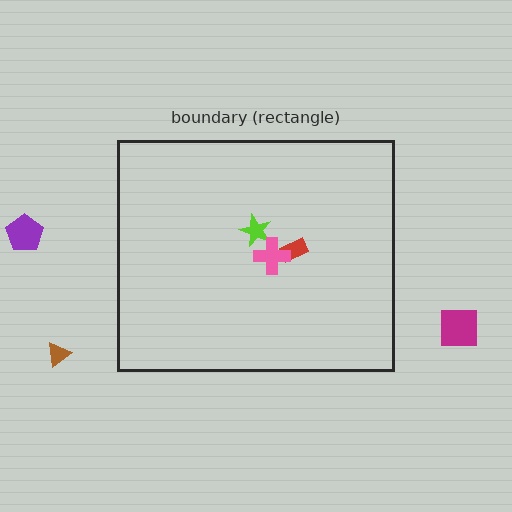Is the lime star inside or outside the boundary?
Inside.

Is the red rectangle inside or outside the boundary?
Inside.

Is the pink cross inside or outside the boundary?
Inside.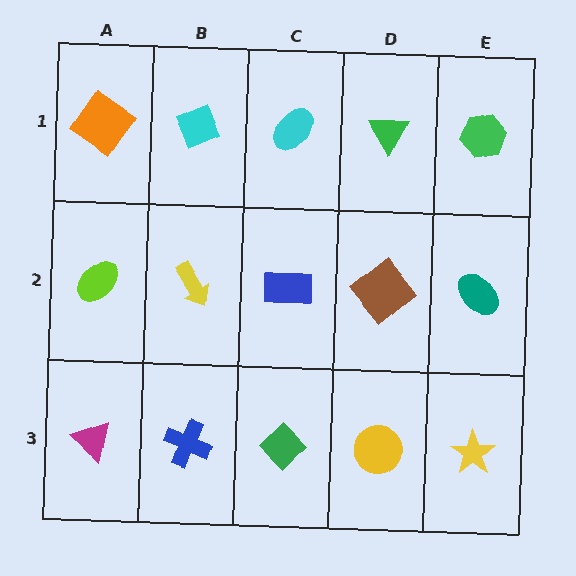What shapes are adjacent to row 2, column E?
A green hexagon (row 1, column E), a yellow star (row 3, column E), a brown diamond (row 2, column D).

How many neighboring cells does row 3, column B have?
3.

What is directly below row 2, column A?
A magenta triangle.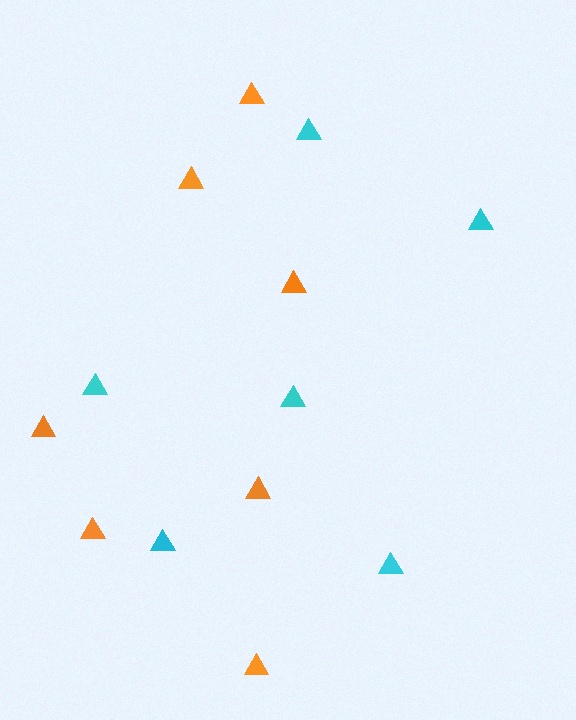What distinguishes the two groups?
There are 2 groups: one group of orange triangles (7) and one group of cyan triangles (6).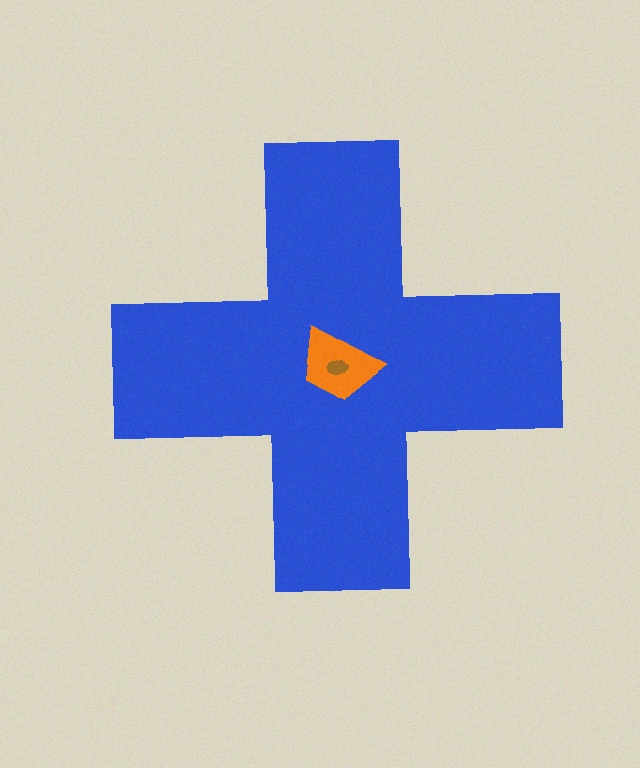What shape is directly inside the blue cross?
The orange trapezoid.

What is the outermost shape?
The blue cross.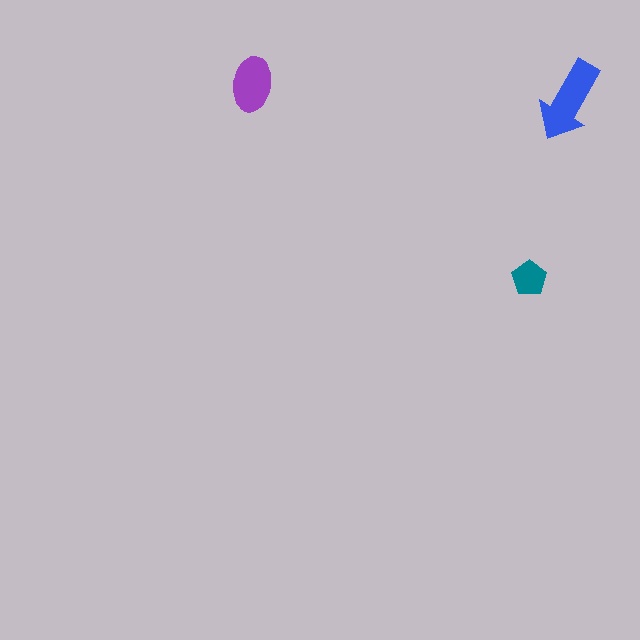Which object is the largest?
The blue arrow.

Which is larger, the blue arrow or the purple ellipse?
The blue arrow.